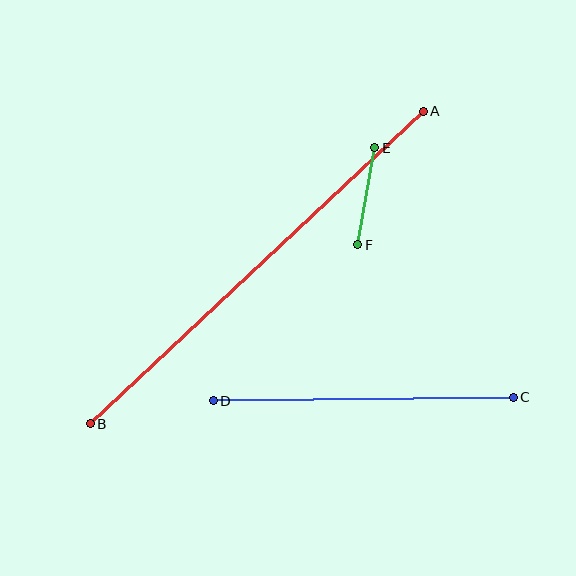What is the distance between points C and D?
The distance is approximately 300 pixels.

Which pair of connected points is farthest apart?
Points A and B are farthest apart.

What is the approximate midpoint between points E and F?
The midpoint is at approximately (366, 196) pixels.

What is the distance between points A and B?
The distance is approximately 456 pixels.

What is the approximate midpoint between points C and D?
The midpoint is at approximately (363, 399) pixels.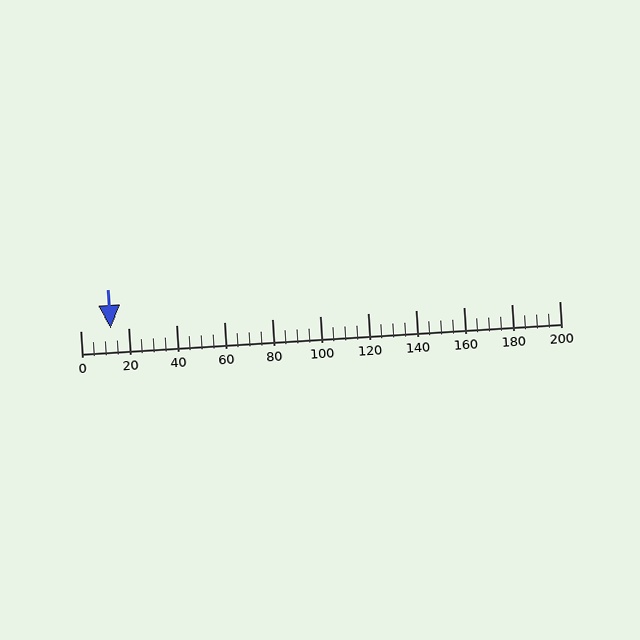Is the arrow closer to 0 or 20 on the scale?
The arrow is closer to 20.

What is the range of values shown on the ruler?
The ruler shows values from 0 to 200.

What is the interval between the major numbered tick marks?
The major tick marks are spaced 20 units apart.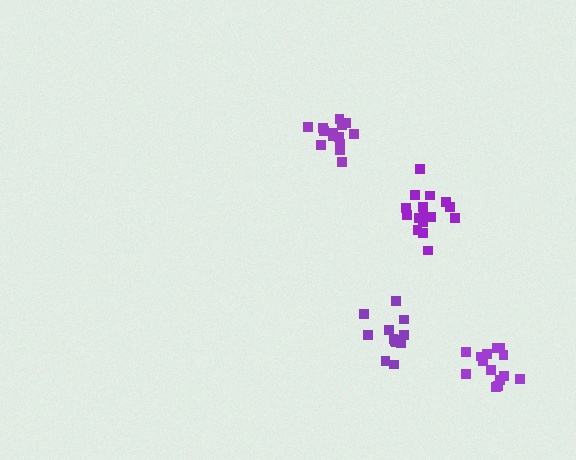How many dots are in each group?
Group 1: 16 dots, Group 2: 13 dots, Group 3: 14 dots, Group 4: 14 dots (57 total).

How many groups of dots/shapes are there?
There are 4 groups.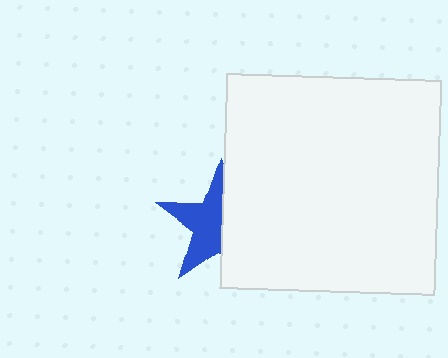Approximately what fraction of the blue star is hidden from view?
Roughly 45% of the blue star is hidden behind the white square.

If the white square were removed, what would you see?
You would see the complete blue star.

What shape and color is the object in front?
The object in front is a white square.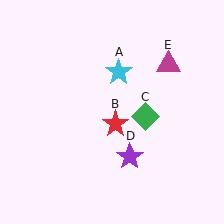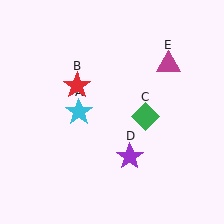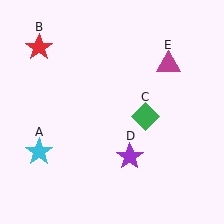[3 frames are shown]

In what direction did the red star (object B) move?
The red star (object B) moved up and to the left.